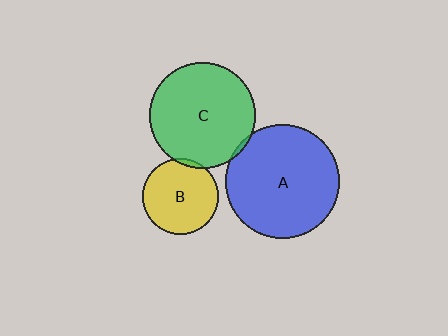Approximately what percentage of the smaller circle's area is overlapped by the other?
Approximately 5%.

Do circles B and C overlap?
Yes.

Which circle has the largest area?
Circle A (blue).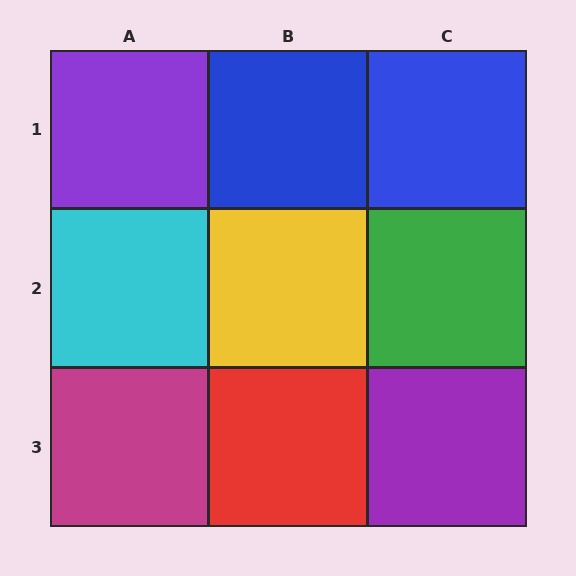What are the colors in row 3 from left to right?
Magenta, red, purple.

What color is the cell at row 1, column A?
Purple.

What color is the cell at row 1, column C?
Blue.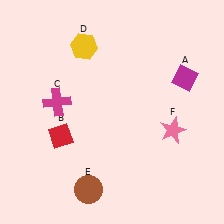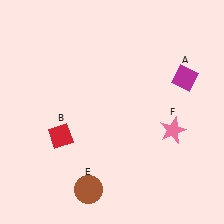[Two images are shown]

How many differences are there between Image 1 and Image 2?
There are 2 differences between the two images.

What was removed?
The yellow hexagon (D), the magenta cross (C) were removed in Image 2.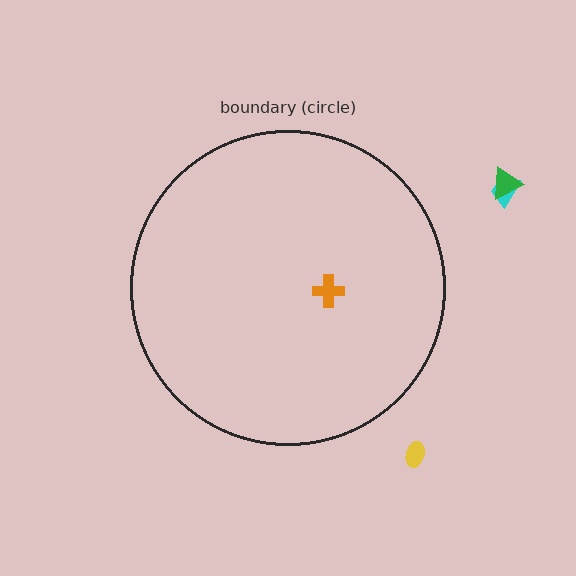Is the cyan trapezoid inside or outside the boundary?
Outside.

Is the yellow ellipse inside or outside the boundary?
Outside.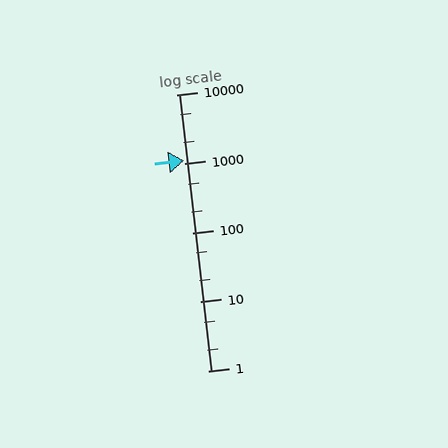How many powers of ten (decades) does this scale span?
The scale spans 4 decades, from 1 to 10000.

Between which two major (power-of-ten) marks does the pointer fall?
The pointer is between 1000 and 10000.